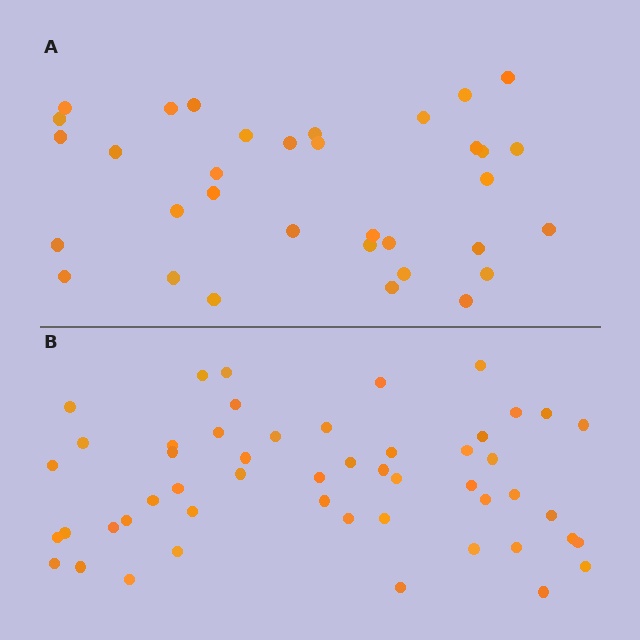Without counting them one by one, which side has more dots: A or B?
Region B (the bottom region) has more dots.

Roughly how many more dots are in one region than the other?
Region B has approximately 15 more dots than region A.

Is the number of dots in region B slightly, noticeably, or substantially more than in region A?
Region B has substantially more. The ratio is roughly 1.5 to 1.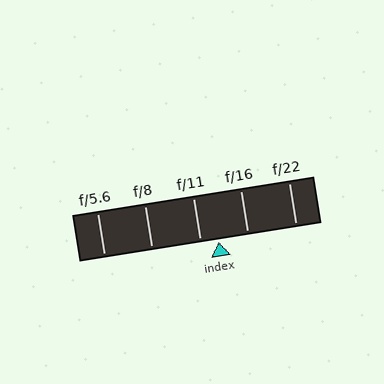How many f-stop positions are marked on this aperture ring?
There are 5 f-stop positions marked.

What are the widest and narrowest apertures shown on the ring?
The widest aperture shown is f/5.6 and the narrowest is f/22.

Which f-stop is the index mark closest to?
The index mark is closest to f/11.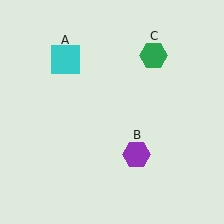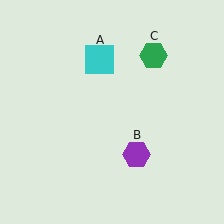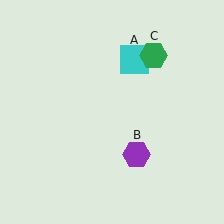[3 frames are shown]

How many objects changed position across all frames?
1 object changed position: cyan square (object A).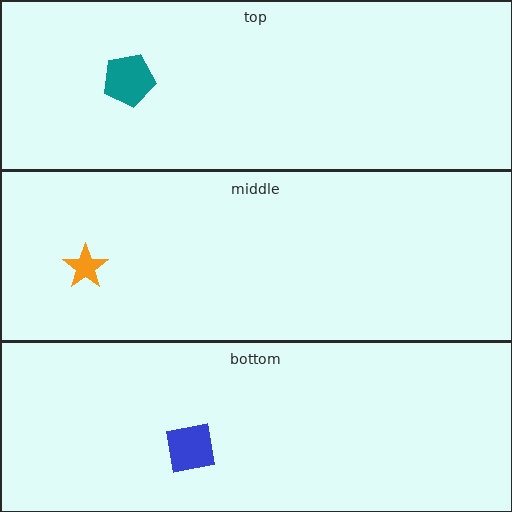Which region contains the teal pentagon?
The top region.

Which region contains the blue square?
The bottom region.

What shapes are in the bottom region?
The blue square.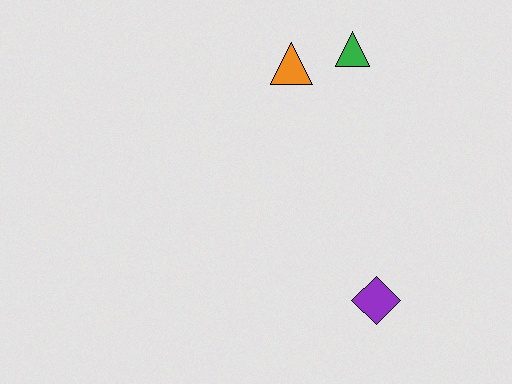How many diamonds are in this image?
There is 1 diamond.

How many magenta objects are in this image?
There are no magenta objects.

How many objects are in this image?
There are 3 objects.